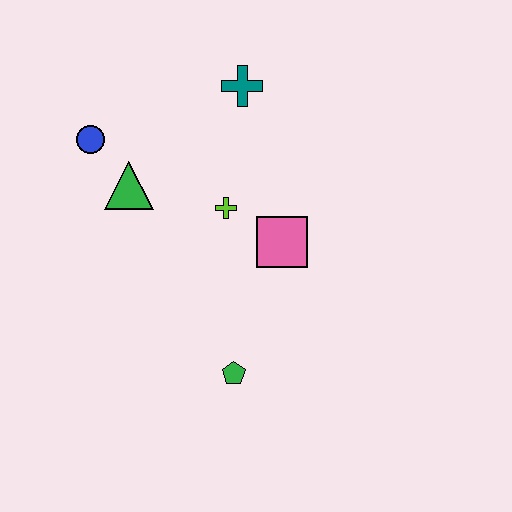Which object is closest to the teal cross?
The lime cross is closest to the teal cross.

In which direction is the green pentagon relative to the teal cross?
The green pentagon is below the teal cross.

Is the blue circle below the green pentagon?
No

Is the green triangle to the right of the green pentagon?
No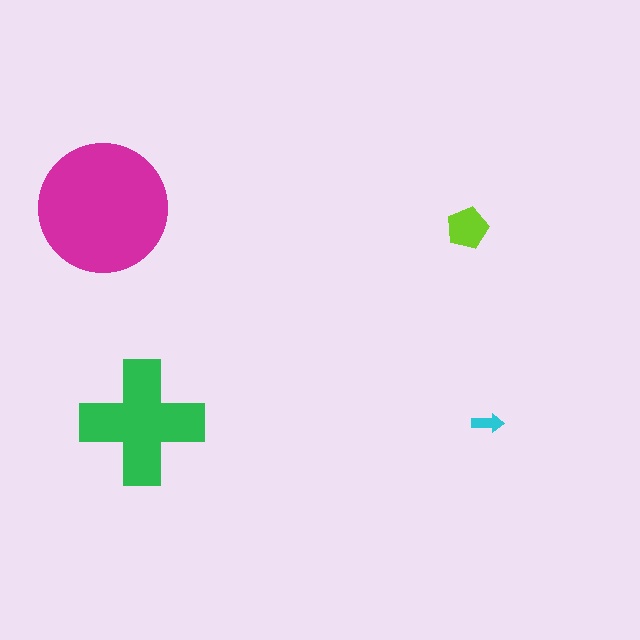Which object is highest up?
The magenta circle is topmost.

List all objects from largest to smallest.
The magenta circle, the green cross, the lime pentagon, the cyan arrow.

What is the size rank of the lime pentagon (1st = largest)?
3rd.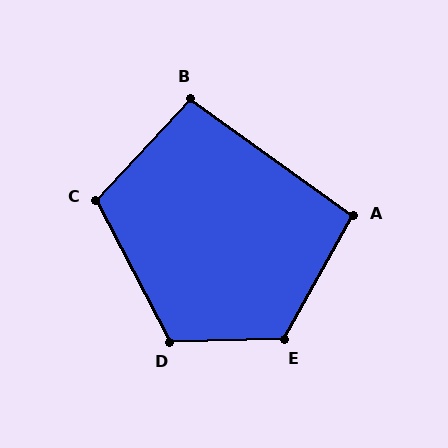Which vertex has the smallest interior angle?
A, at approximately 96 degrees.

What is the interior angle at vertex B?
Approximately 97 degrees (obtuse).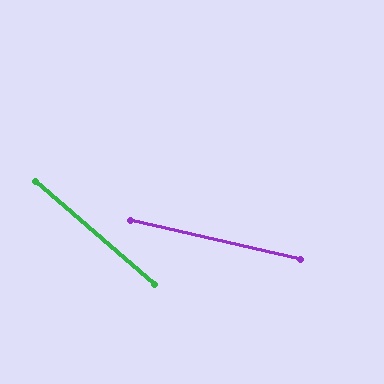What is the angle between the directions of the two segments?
Approximately 28 degrees.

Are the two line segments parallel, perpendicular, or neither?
Neither parallel nor perpendicular — they differ by about 28°.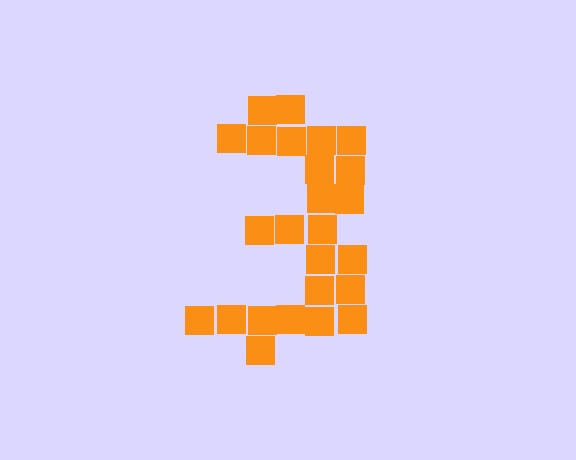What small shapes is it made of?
It is made of small squares.